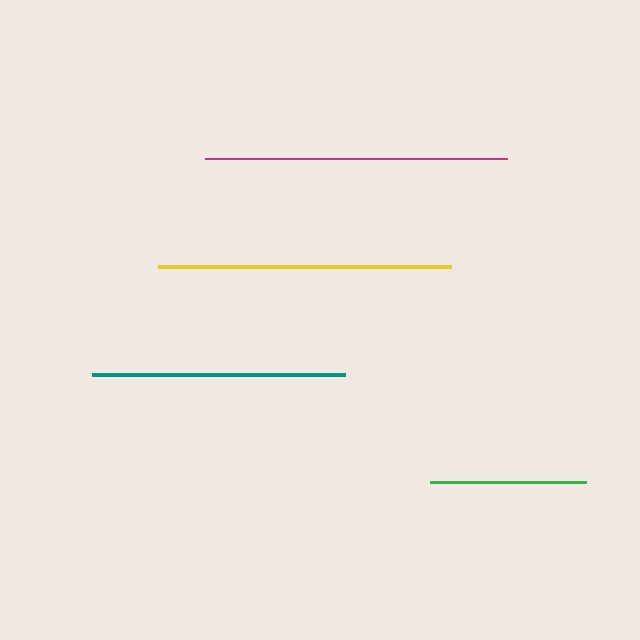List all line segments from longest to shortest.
From longest to shortest: magenta, yellow, teal, green.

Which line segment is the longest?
The magenta line is the longest at approximately 302 pixels.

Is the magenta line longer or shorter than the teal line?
The magenta line is longer than the teal line.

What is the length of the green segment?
The green segment is approximately 156 pixels long.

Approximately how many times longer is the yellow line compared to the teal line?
The yellow line is approximately 1.2 times the length of the teal line.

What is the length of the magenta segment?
The magenta segment is approximately 302 pixels long.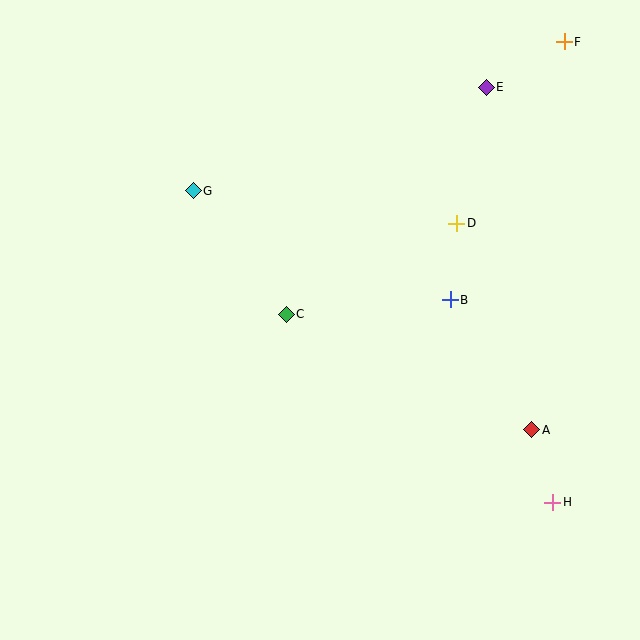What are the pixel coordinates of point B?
Point B is at (450, 300).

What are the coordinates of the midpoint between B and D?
The midpoint between B and D is at (453, 261).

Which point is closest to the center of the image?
Point C at (286, 314) is closest to the center.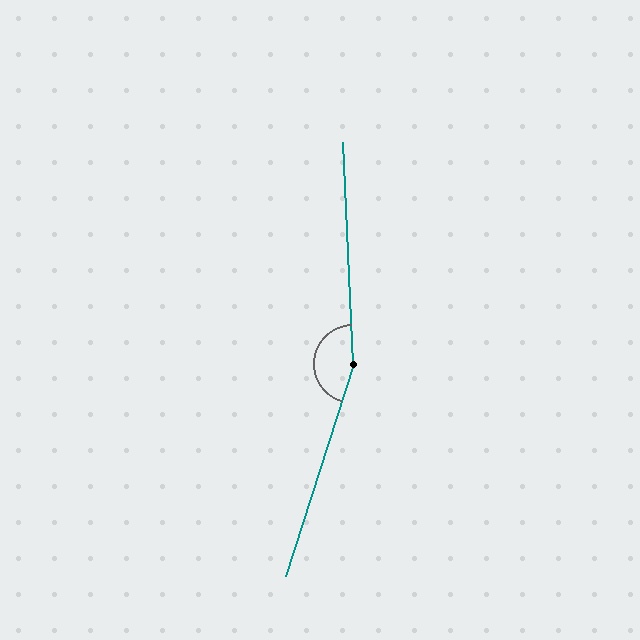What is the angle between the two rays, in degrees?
Approximately 160 degrees.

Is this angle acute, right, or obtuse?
It is obtuse.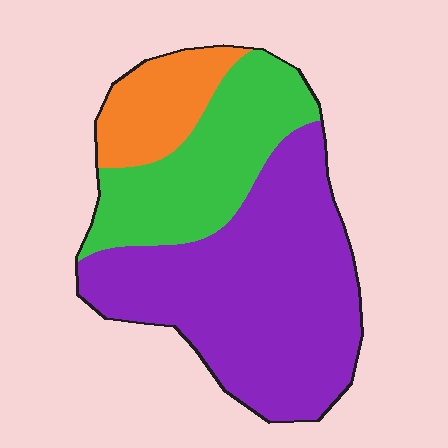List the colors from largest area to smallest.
From largest to smallest: purple, green, orange.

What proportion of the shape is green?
Green takes up about one quarter (1/4) of the shape.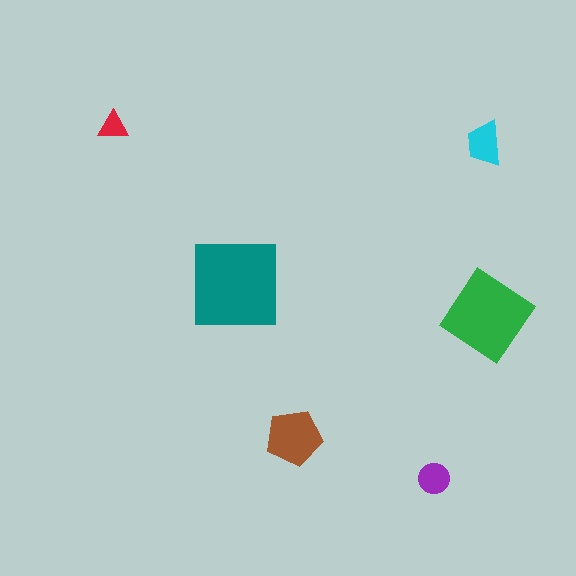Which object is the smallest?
The red triangle.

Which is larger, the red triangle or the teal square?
The teal square.